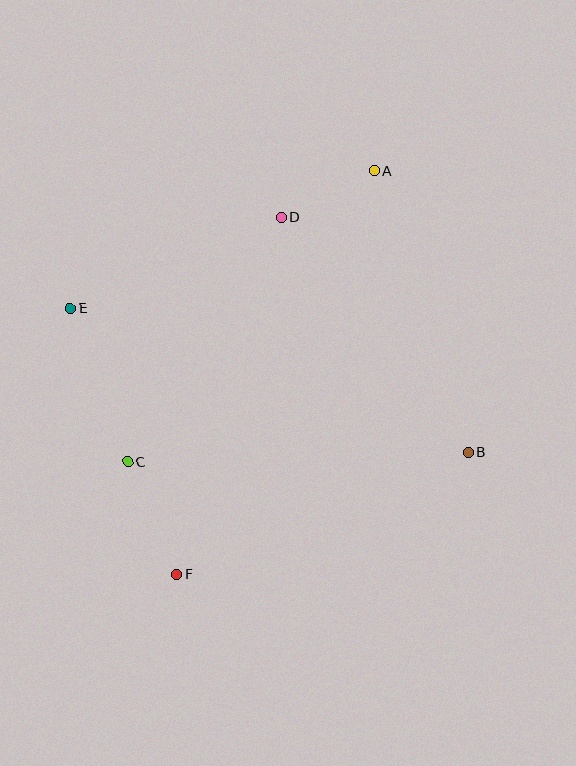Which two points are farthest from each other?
Points A and F are farthest from each other.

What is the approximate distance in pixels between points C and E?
The distance between C and E is approximately 163 pixels.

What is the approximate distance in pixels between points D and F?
The distance between D and F is approximately 371 pixels.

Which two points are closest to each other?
Points A and D are closest to each other.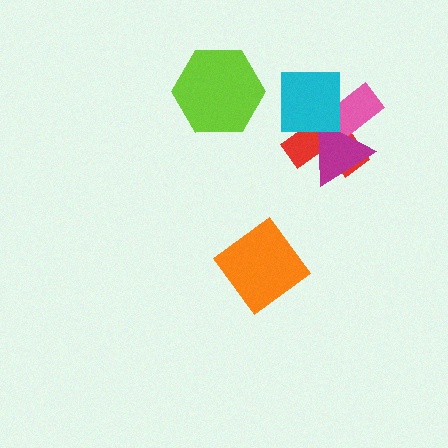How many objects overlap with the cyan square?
3 objects overlap with the cyan square.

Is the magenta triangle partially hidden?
Yes, it is partially covered by another shape.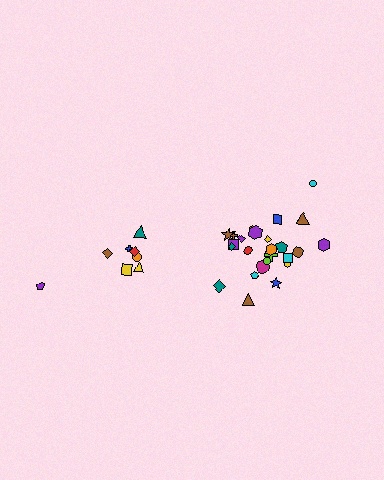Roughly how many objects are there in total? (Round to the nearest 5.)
Roughly 35 objects in total.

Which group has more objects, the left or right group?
The right group.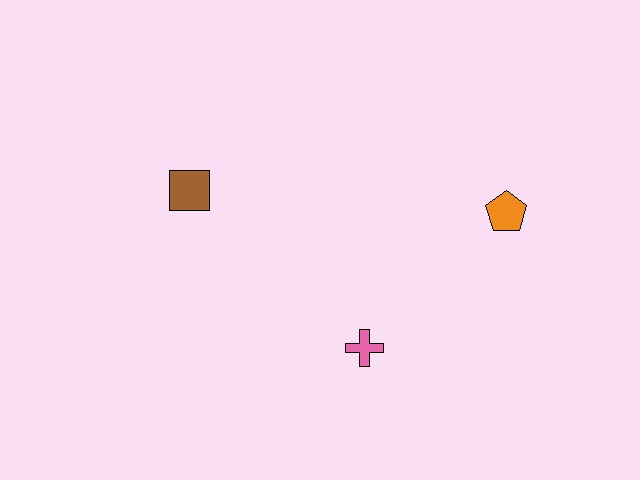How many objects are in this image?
There are 3 objects.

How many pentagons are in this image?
There is 1 pentagon.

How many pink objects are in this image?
There is 1 pink object.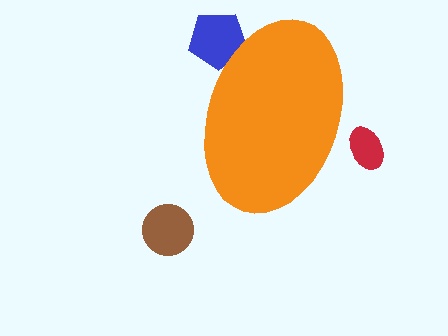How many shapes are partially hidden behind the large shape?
2 shapes are partially hidden.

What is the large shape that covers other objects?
An orange ellipse.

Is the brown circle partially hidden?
No, the brown circle is fully visible.